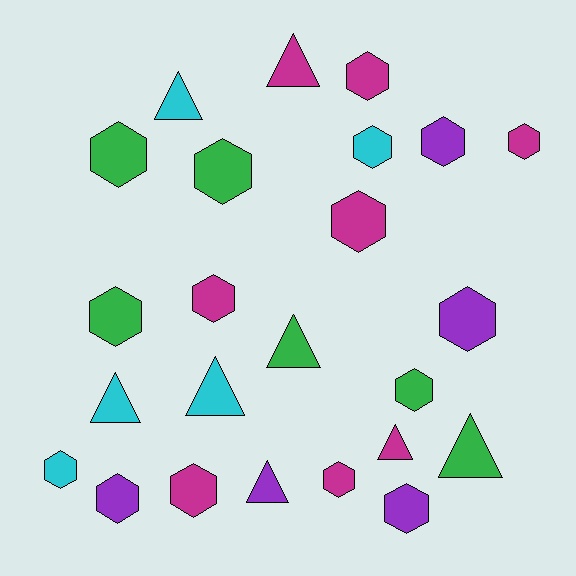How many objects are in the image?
There are 24 objects.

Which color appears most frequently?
Magenta, with 8 objects.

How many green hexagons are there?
There are 4 green hexagons.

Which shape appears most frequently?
Hexagon, with 16 objects.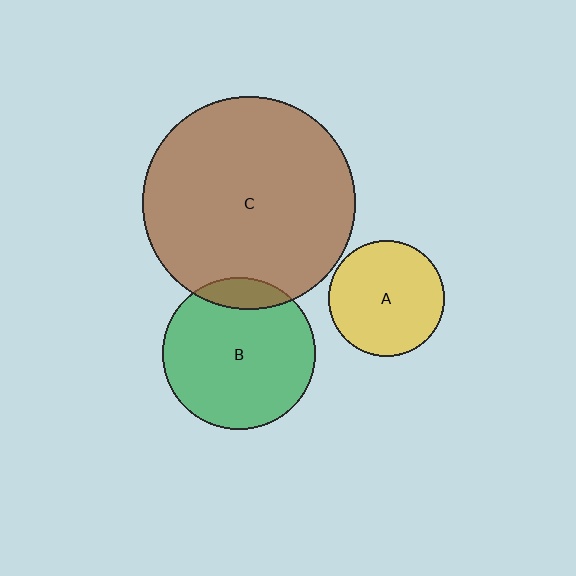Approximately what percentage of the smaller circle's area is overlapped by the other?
Approximately 10%.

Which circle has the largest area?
Circle C (brown).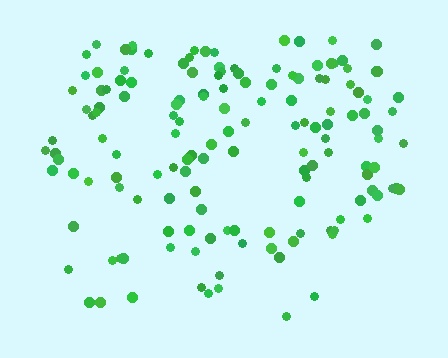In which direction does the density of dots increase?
From bottom to top, with the top side densest.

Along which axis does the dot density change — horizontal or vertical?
Vertical.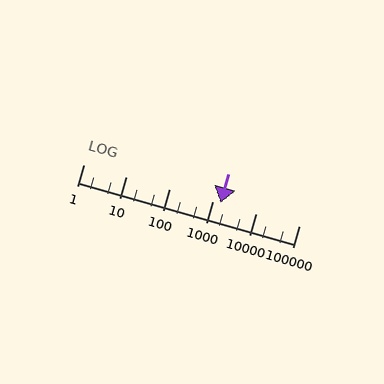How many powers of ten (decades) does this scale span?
The scale spans 5 decades, from 1 to 100000.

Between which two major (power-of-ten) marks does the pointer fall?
The pointer is between 1000 and 10000.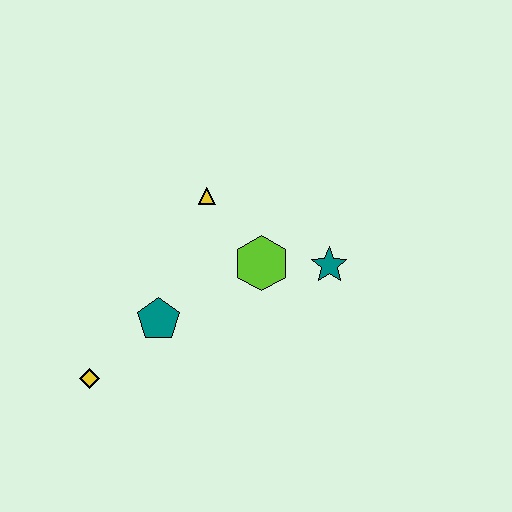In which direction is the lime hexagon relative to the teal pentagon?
The lime hexagon is to the right of the teal pentagon.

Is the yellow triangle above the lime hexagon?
Yes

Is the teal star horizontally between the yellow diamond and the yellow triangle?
No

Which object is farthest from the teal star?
The yellow diamond is farthest from the teal star.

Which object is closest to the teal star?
The lime hexagon is closest to the teal star.